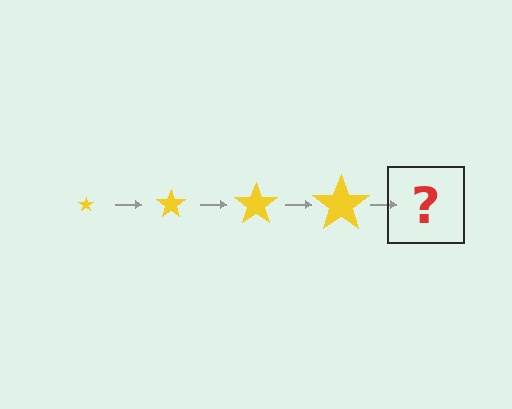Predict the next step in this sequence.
The next step is a yellow star, larger than the previous one.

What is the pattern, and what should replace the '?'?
The pattern is that the star gets progressively larger each step. The '?' should be a yellow star, larger than the previous one.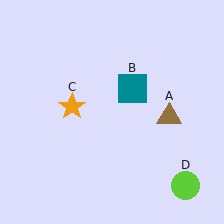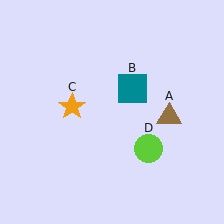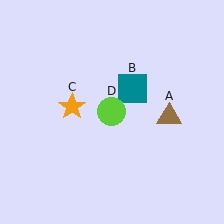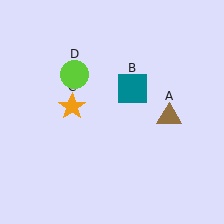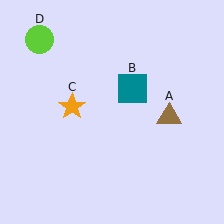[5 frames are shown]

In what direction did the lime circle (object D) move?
The lime circle (object D) moved up and to the left.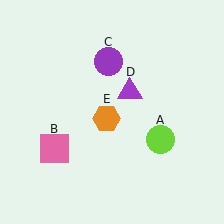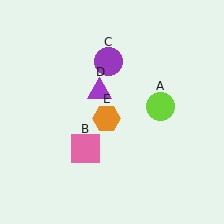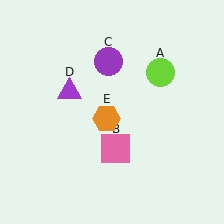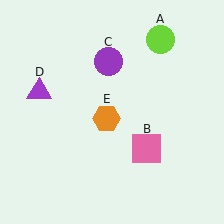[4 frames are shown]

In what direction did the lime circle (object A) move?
The lime circle (object A) moved up.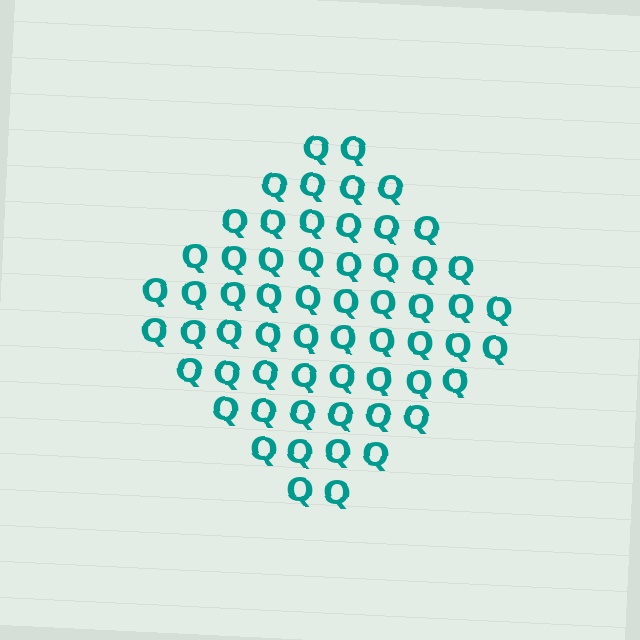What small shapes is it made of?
It is made of small letter Q's.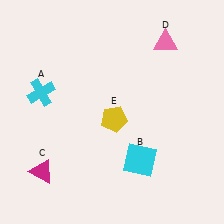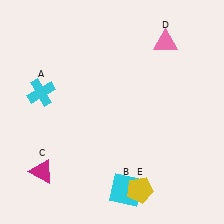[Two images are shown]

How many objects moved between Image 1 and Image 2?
2 objects moved between the two images.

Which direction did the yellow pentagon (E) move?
The yellow pentagon (E) moved down.